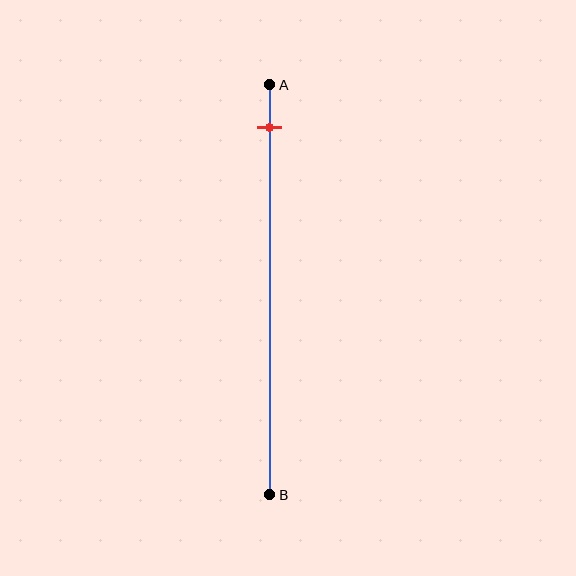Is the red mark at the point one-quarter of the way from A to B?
No, the mark is at about 10% from A, not at the 25% one-quarter point.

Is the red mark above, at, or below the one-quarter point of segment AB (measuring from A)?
The red mark is above the one-quarter point of segment AB.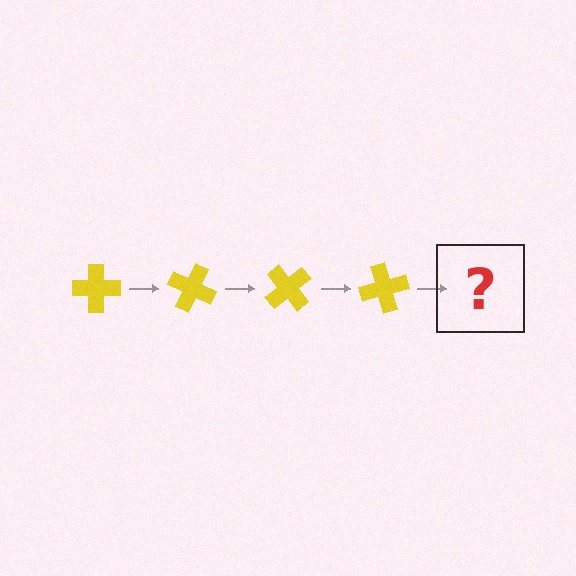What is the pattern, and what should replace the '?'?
The pattern is that the cross rotates 25 degrees each step. The '?' should be a yellow cross rotated 100 degrees.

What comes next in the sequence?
The next element should be a yellow cross rotated 100 degrees.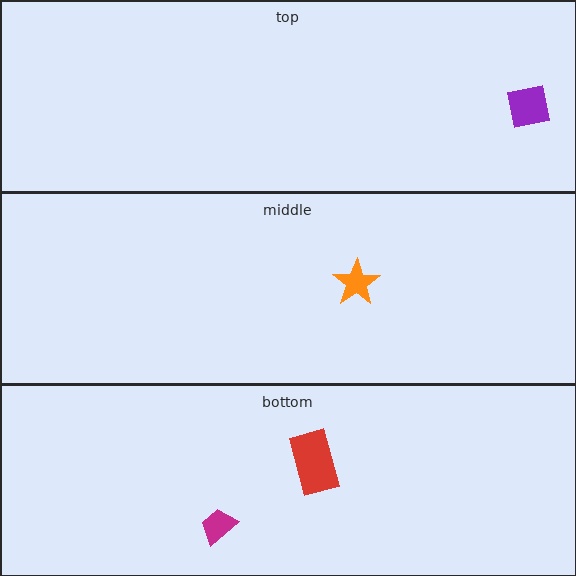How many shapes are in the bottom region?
2.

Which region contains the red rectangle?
The bottom region.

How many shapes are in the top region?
1.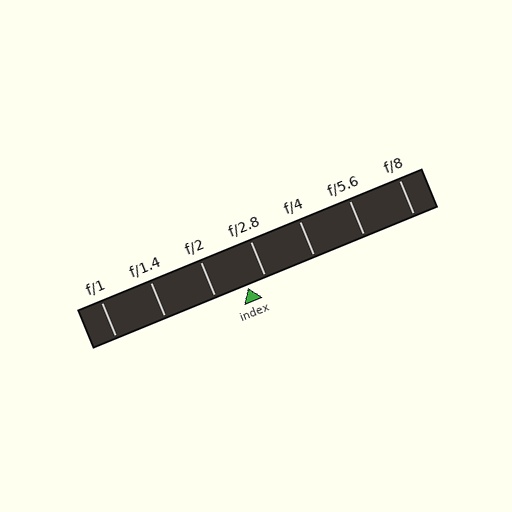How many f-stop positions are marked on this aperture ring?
There are 7 f-stop positions marked.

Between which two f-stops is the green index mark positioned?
The index mark is between f/2 and f/2.8.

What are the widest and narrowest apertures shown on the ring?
The widest aperture shown is f/1 and the narrowest is f/8.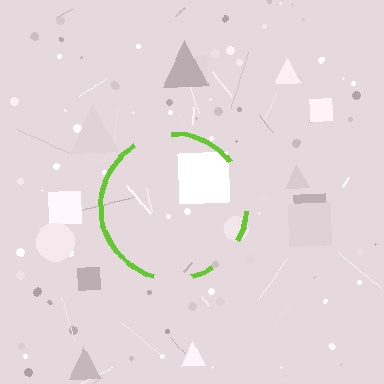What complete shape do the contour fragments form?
The contour fragments form a circle.